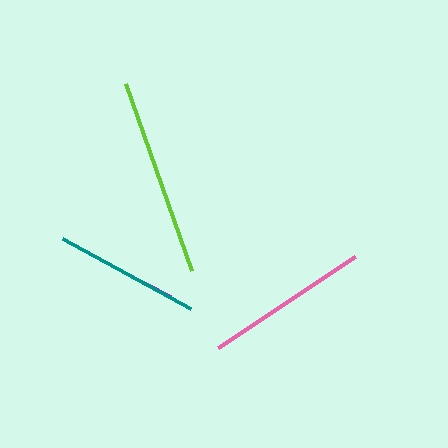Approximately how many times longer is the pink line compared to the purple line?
The pink line is approximately 1.9 times the length of the purple line.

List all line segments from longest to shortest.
From longest to shortest: lime, pink, teal, purple.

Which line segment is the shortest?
The purple line is the shortest at approximately 85 pixels.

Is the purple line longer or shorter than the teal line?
The teal line is longer than the purple line.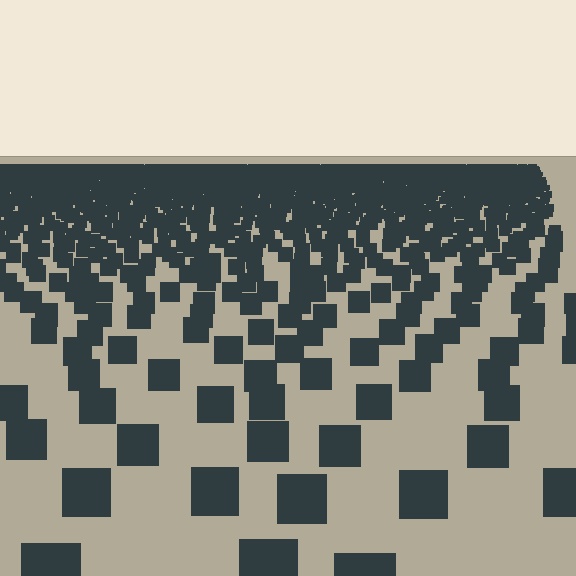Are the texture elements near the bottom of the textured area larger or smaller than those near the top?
Larger. Near the bottom, elements are closer to the viewer and appear at a bigger on-screen size.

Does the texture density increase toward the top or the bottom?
Density increases toward the top.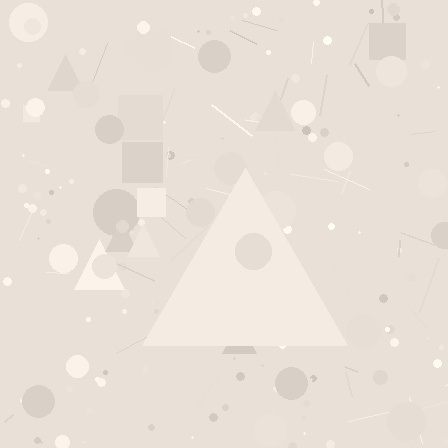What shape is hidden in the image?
A triangle is hidden in the image.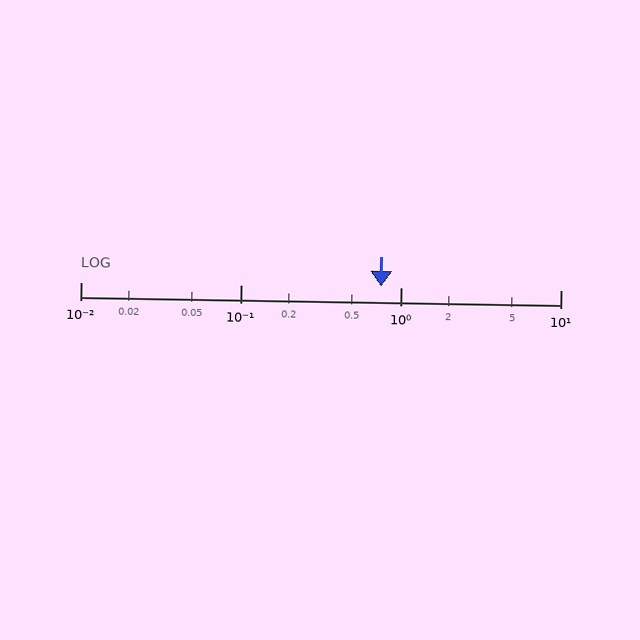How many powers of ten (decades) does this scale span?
The scale spans 3 decades, from 0.01 to 10.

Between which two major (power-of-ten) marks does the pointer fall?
The pointer is between 0.1 and 1.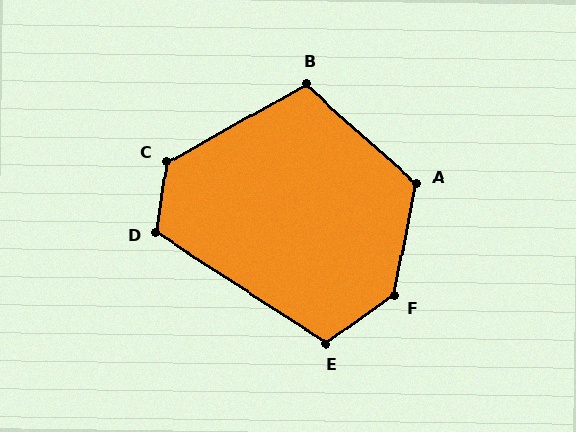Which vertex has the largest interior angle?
F, at approximately 136 degrees.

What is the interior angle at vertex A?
Approximately 121 degrees (obtuse).